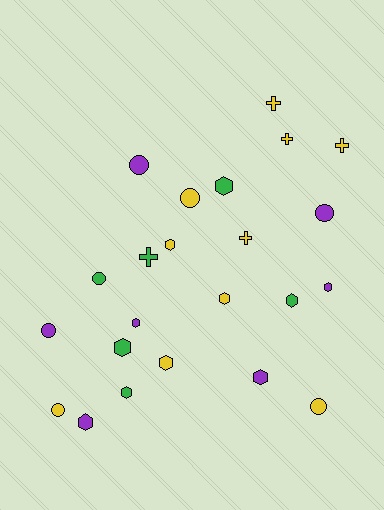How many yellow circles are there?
There are 3 yellow circles.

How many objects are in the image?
There are 23 objects.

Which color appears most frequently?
Yellow, with 10 objects.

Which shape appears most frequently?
Hexagon, with 11 objects.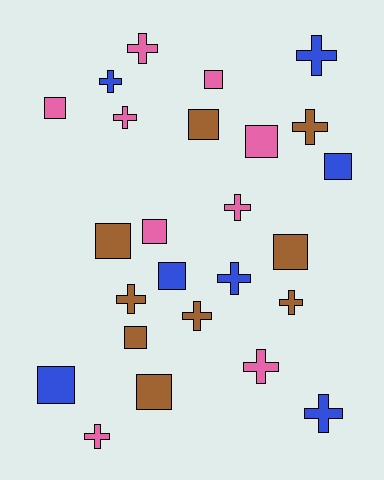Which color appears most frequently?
Pink, with 9 objects.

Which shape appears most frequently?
Cross, with 13 objects.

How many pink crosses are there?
There are 5 pink crosses.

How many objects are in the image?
There are 25 objects.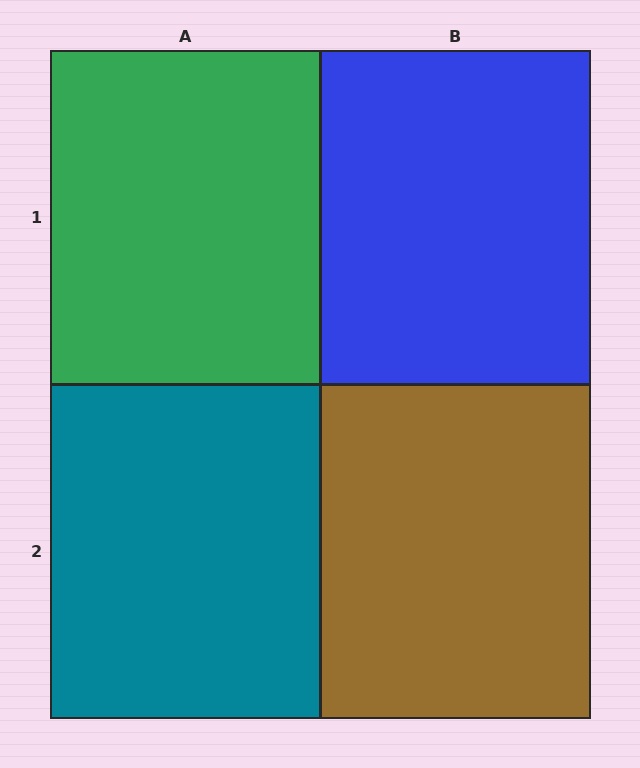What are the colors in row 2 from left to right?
Teal, brown.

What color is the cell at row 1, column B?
Blue.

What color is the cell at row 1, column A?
Green.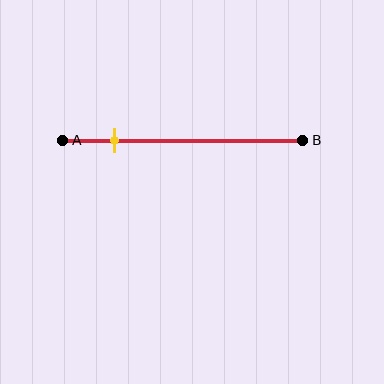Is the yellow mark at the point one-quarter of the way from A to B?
No, the mark is at about 20% from A, not at the 25% one-quarter point.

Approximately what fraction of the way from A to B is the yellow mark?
The yellow mark is approximately 20% of the way from A to B.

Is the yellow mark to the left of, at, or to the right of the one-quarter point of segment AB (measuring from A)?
The yellow mark is to the left of the one-quarter point of segment AB.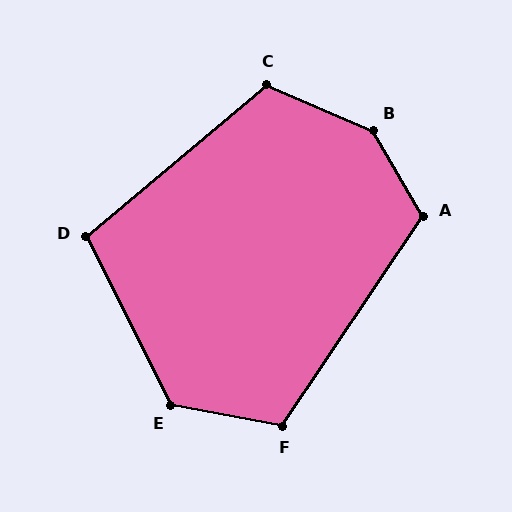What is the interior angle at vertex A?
Approximately 116 degrees (obtuse).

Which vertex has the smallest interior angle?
D, at approximately 103 degrees.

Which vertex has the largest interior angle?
B, at approximately 143 degrees.